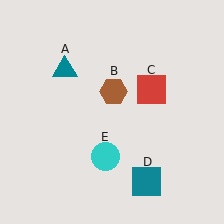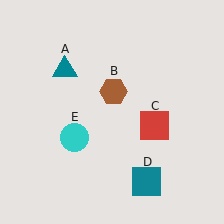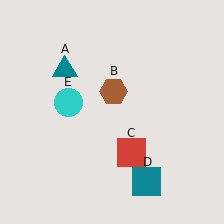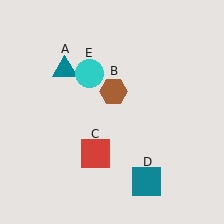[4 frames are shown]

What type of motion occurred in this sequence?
The red square (object C), cyan circle (object E) rotated clockwise around the center of the scene.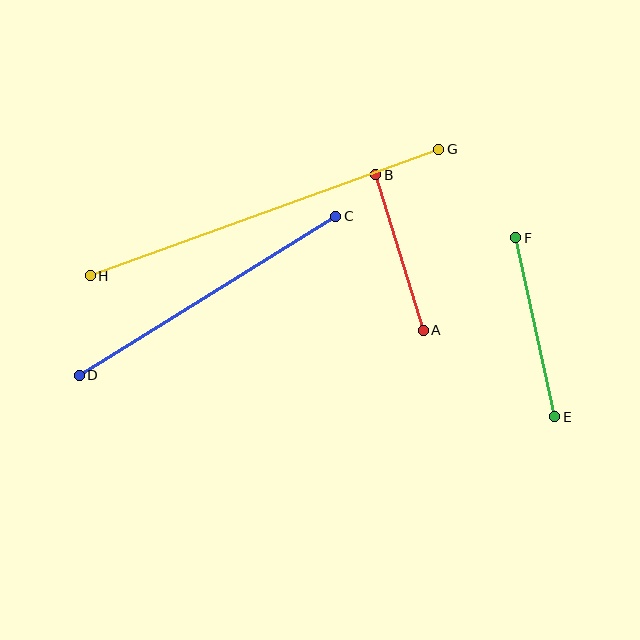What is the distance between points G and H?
The distance is approximately 371 pixels.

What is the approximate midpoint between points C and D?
The midpoint is at approximately (208, 296) pixels.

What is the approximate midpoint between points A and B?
The midpoint is at approximately (399, 253) pixels.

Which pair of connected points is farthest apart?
Points G and H are farthest apart.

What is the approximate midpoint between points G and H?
The midpoint is at approximately (265, 213) pixels.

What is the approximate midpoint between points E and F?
The midpoint is at approximately (535, 327) pixels.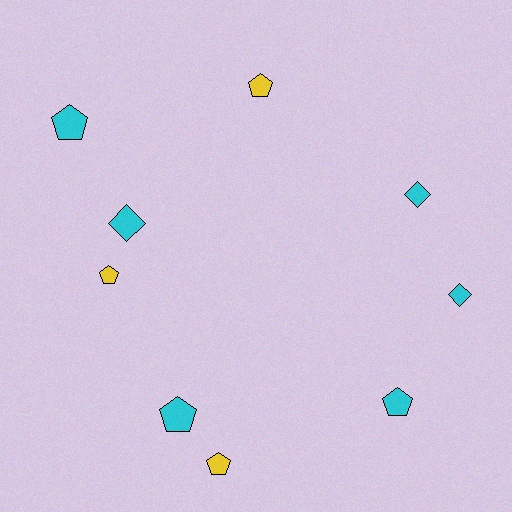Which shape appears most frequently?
Pentagon, with 6 objects.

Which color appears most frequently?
Cyan, with 6 objects.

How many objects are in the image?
There are 9 objects.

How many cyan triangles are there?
There are no cyan triangles.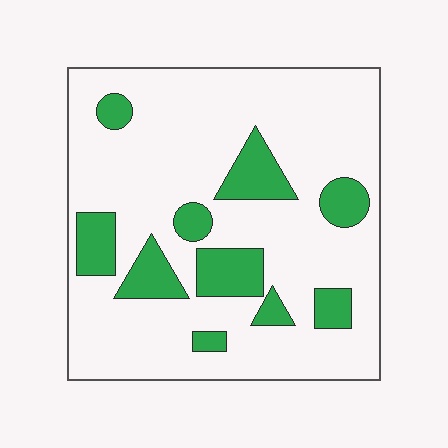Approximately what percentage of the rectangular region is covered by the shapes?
Approximately 20%.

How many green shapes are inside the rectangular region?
10.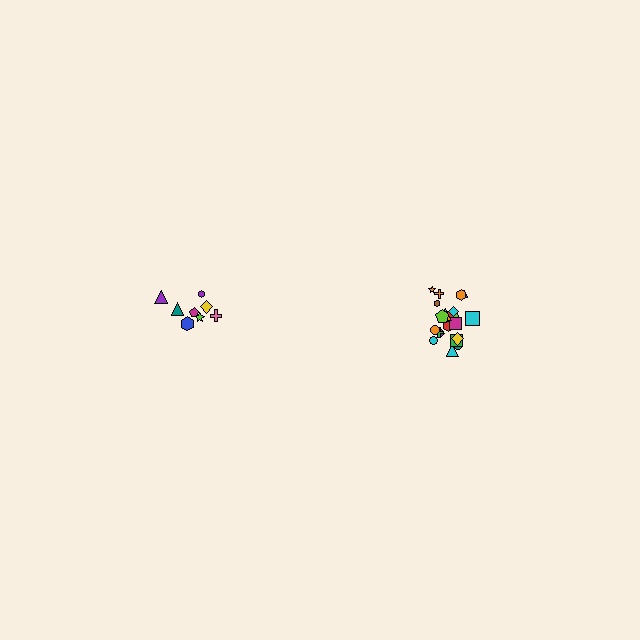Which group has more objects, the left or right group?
The right group.